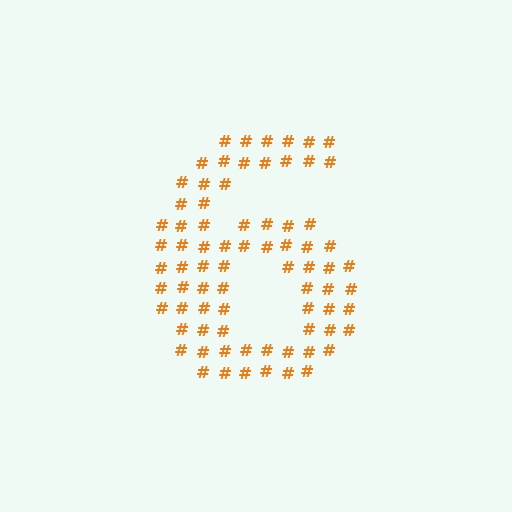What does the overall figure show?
The overall figure shows the digit 6.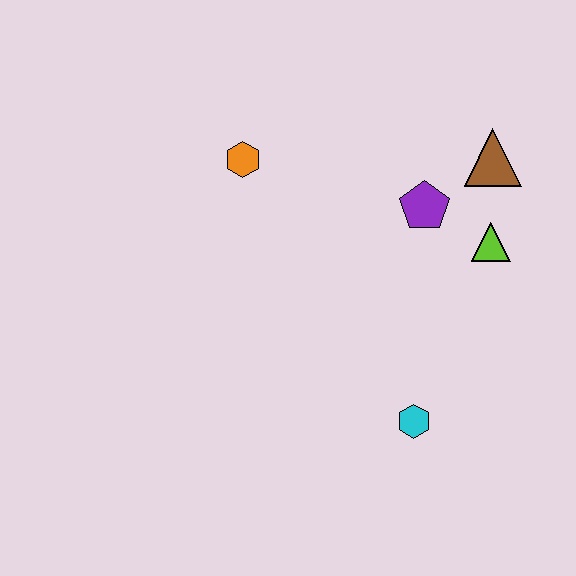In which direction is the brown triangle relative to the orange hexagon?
The brown triangle is to the right of the orange hexagon.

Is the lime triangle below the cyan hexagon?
No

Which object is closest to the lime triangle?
The purple pentagon is closest to the lime triangle.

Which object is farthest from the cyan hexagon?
The orange hexagon is farthest from the cyan hexagon.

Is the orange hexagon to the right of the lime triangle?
No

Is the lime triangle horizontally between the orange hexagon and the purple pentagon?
No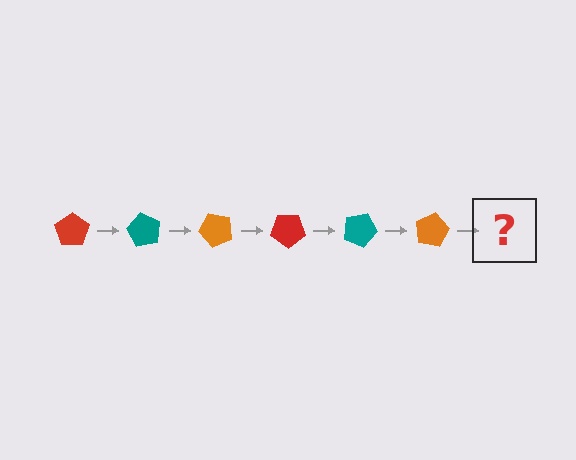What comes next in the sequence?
The next element should be a red pentagon, rotated 360 degrees from the start.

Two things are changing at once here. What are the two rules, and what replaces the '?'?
The two rules are that it rotates 60 degrees each step and the color cycles through red, teal, and orange. The '?' should be a red pentagon, rotated 360 degrees from the start.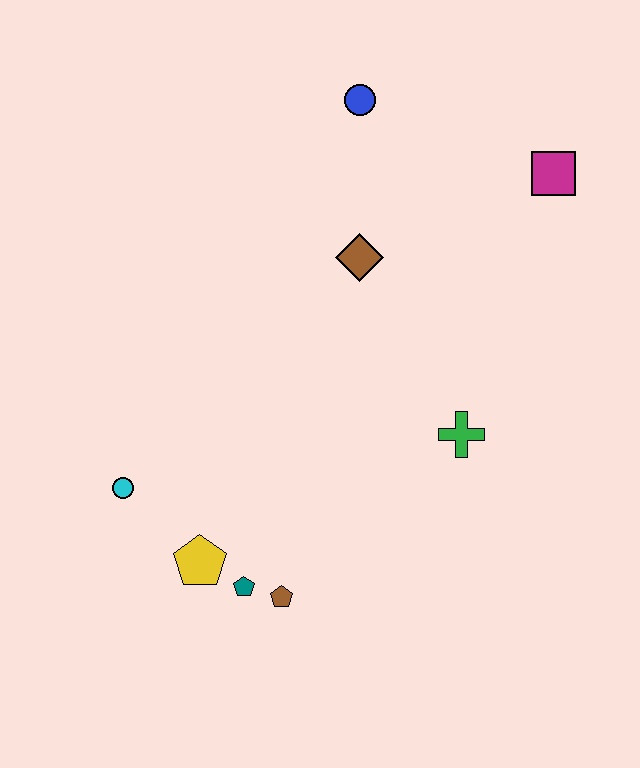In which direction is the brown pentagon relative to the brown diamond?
The brown pentagon is below the brown diamond.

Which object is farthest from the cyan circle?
The magenta square is farthest from the cyan circle.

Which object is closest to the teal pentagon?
The brown pentagon is closest to the teal pentagon.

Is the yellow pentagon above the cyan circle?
No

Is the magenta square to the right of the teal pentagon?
Yes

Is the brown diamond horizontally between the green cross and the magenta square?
No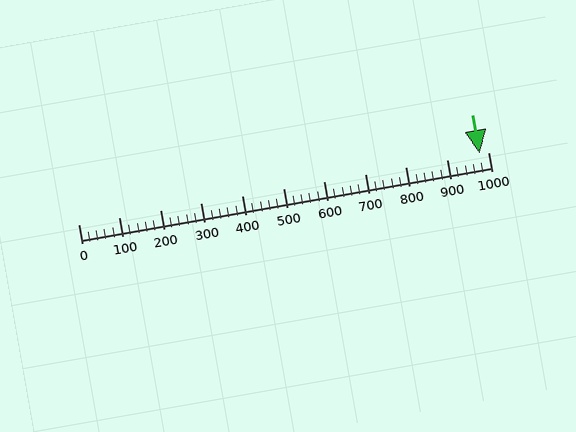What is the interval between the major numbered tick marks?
The major tick marks are spaced 100 units apart.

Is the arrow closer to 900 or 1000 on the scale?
The arrow is closer to 1000.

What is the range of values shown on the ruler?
The ruler shows values from 0 to 1000.